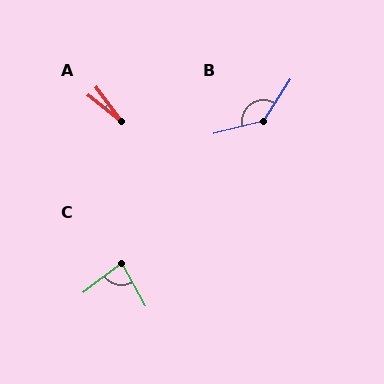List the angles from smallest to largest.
A (16°), C (82°), B (137°).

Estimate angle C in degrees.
Approximately 82 degrees.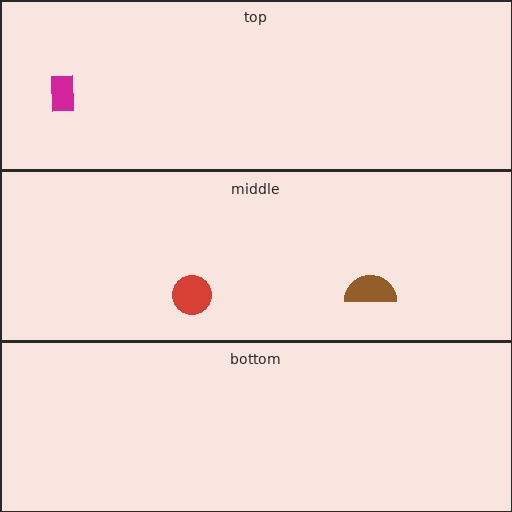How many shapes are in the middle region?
2.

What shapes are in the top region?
The magenta rectangle.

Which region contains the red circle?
The middle region.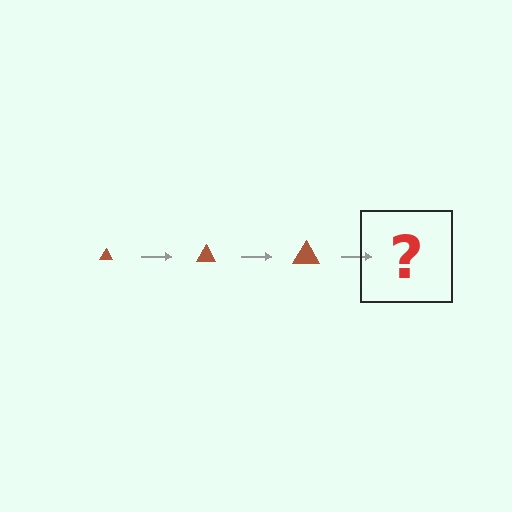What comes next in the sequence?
The next element should be a brown triangle, larger than the previous one.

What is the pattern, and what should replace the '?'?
The pattern is that the triangle gets progressively larger each step. The '?' should be a brown triangle, larger than the previous one.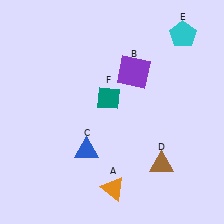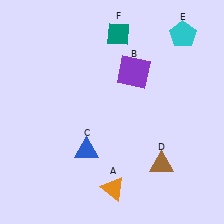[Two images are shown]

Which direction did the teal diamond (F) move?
The teal diamond (F) moved up.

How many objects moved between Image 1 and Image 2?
1 object moved between the two images.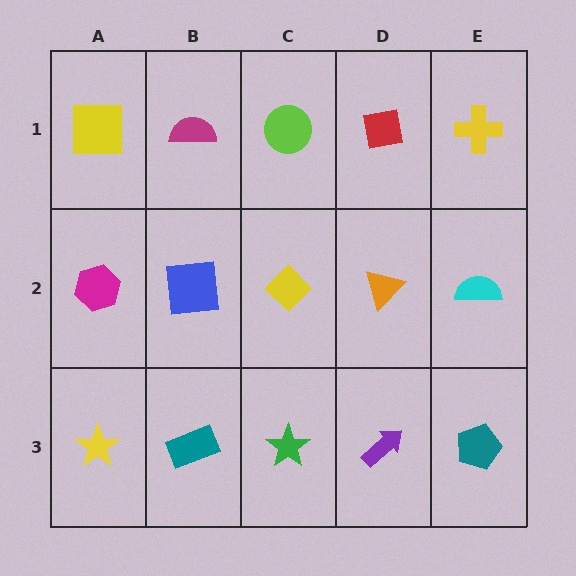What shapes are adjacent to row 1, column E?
A cyan semicircle (row 2, column E), a red square (row 1, column D).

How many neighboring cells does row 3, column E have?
2.